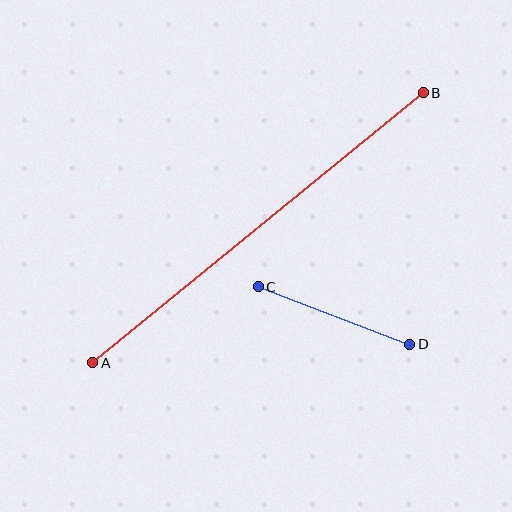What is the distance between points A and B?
The distance is approximately 427 pixels.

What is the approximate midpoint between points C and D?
The midpoint is at approximately (334, 315) pixels.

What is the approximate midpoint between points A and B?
The midpoint is at approximately (258, 228) pixels.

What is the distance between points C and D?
The distance is approximately 162 pixels.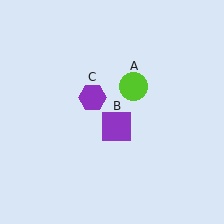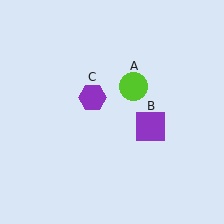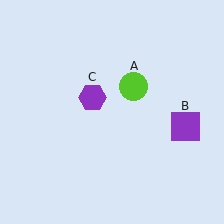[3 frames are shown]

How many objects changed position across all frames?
1 object changed position: purple square (object B).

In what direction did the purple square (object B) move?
The purple square (object B) moved right.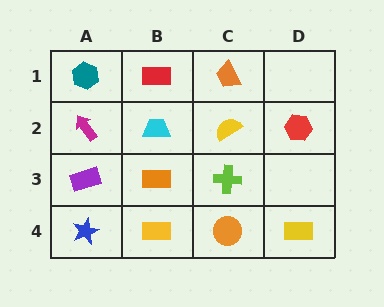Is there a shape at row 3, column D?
No, that cell is empty.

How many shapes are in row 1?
3 shapes.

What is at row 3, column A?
A purple rectangle.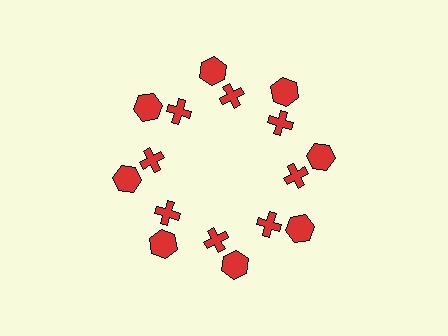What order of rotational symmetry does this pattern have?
This pattern has 8-fold rotational symmetry.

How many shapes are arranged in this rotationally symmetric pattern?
There are 16 shapes, arranged in 8 groups of 2.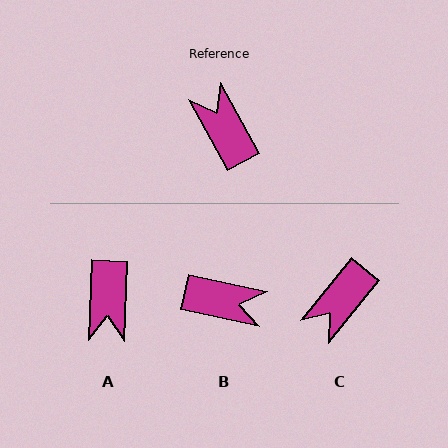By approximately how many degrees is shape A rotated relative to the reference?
Approximately 149 degrees counter-clockwise.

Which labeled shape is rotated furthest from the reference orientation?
A, about 149 degrees away.